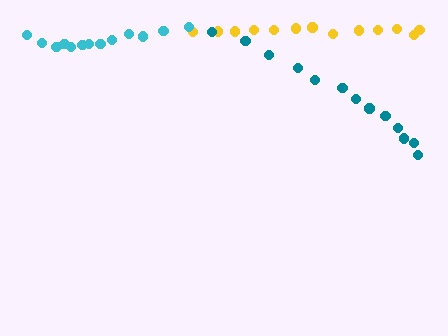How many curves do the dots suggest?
There are 3 distinct paths.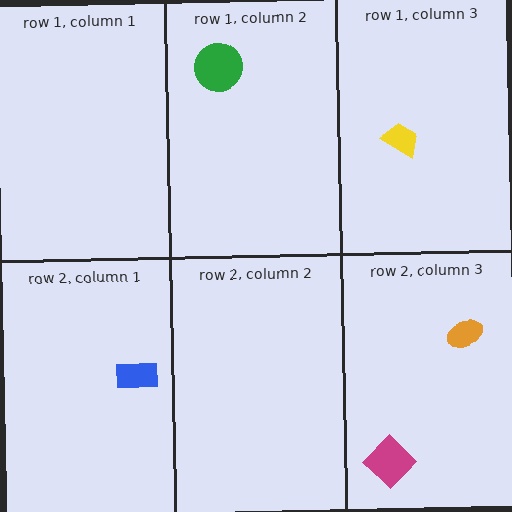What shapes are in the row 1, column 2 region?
The green circle.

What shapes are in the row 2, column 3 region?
The magenta diamond, the orange ellipse.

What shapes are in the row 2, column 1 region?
The blue rectangle.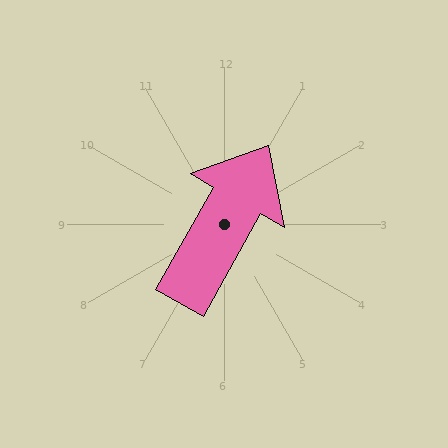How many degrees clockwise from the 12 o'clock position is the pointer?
Approximately 29 degrees.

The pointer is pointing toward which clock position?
Roughly 1 o'clock.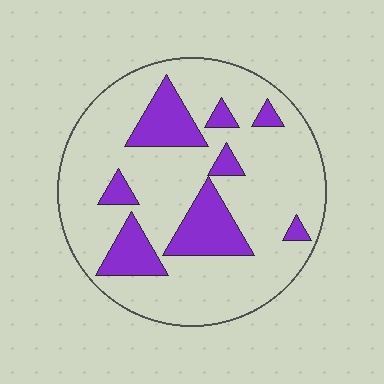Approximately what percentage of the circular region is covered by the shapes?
Approximately 20%.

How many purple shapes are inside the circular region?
8.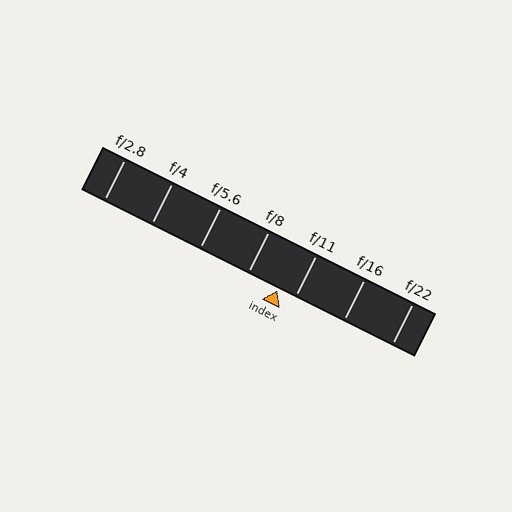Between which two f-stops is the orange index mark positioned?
The index mark is between f/8 and f/11.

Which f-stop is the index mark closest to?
The index mark is closest to f/11.